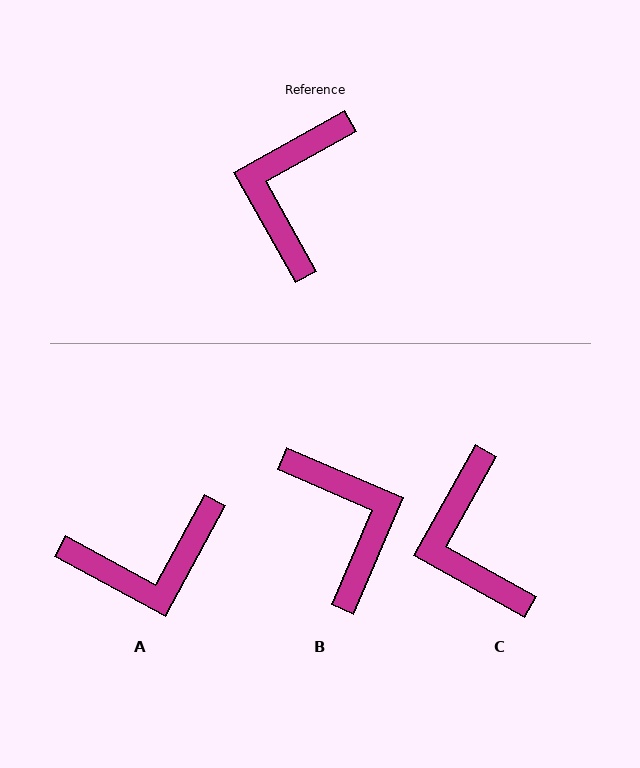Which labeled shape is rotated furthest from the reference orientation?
B, about 142 degrees away.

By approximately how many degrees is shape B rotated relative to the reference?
Approximately 142 degrees clockwise.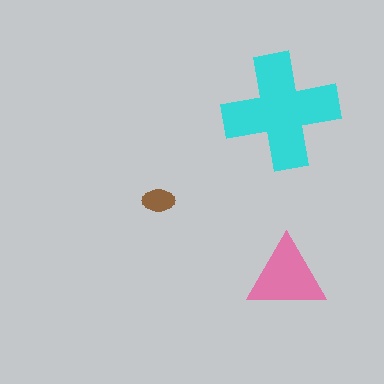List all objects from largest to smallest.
The cyan cross, the pink triangle, the brown ellipse.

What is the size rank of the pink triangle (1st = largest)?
2nd.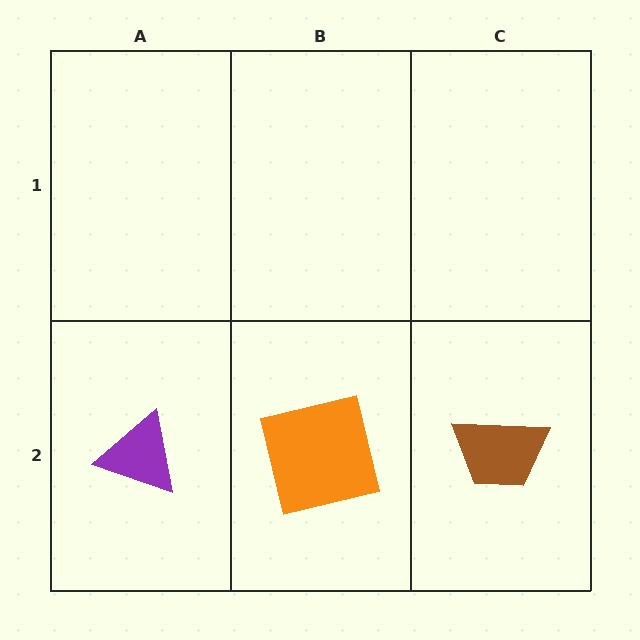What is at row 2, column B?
An orange square.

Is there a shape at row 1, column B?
No, that cell is empty.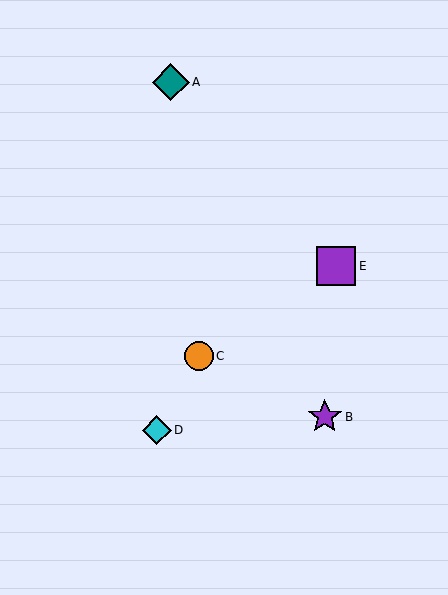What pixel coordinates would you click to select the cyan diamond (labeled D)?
Click at (157, 430) to select the cyan diamond D.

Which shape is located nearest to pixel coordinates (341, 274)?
The purple square (labeled E) at (336, 266) is nearest to that location.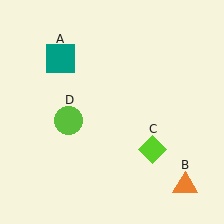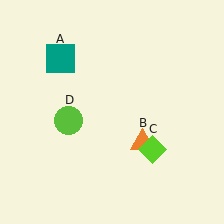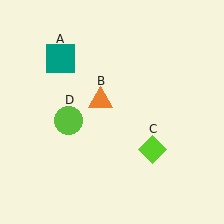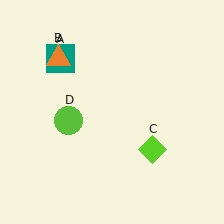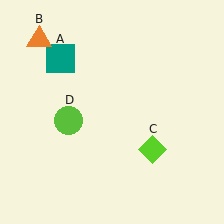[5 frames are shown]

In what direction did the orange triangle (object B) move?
The orange triangle (object B) moved up and to the left.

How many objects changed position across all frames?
1 object changed position: orange triangle (object B).